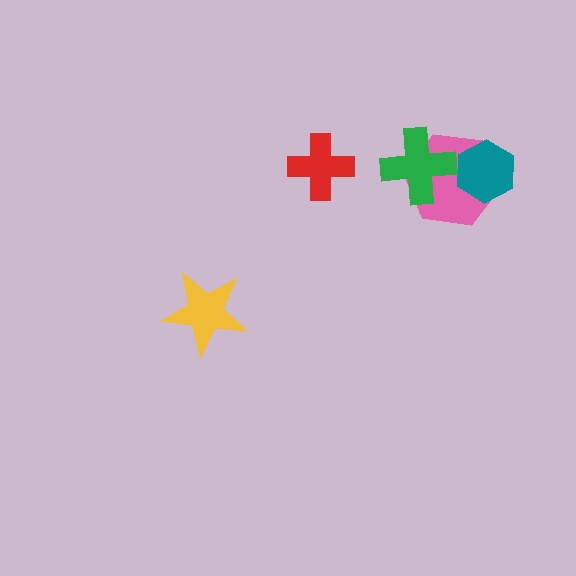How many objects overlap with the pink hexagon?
2 objects overlap with the pink hexagon.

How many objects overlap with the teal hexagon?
1 object overlaps with the teal hexagon.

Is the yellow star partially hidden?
No, no other shape covers it.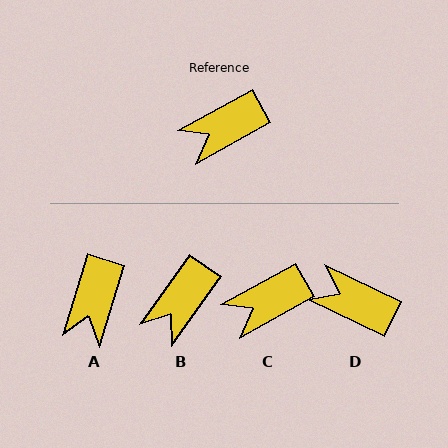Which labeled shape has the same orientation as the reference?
C.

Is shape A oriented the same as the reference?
No, it is off by about 44 degrees.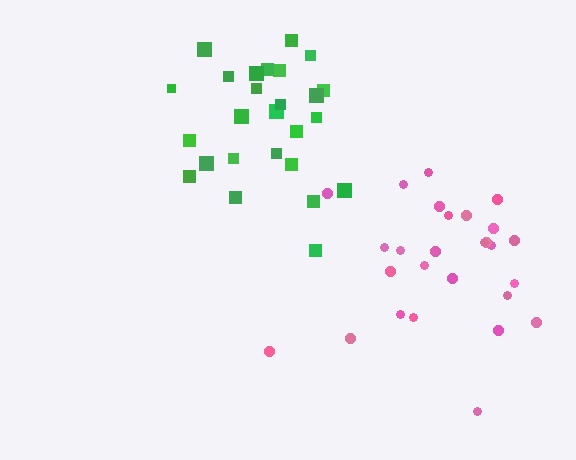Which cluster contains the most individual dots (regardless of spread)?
Pink (27).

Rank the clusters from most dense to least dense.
green, pink.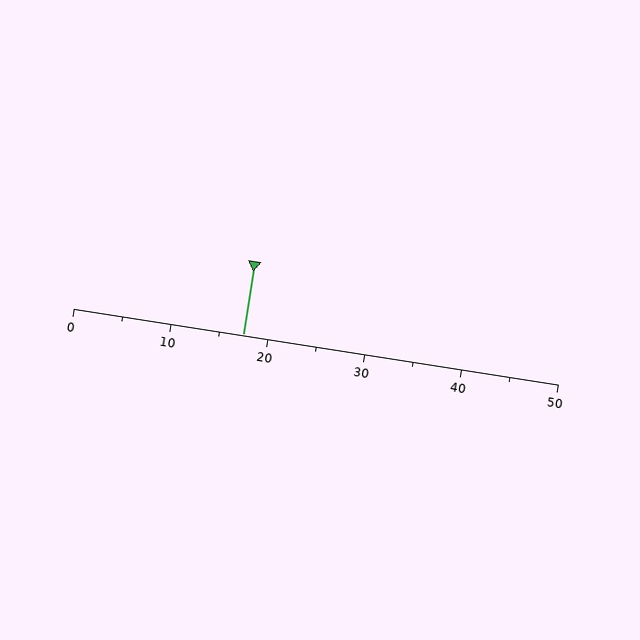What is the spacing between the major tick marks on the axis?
The major ticks are spaced 10 apart.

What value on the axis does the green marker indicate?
The marker indicates approximately 17.5.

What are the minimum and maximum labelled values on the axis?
The axis runs from 0 to 50.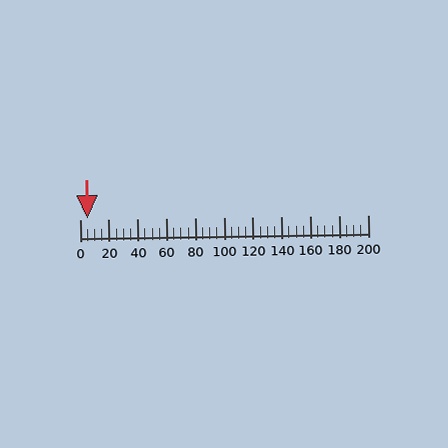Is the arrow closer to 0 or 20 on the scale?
The arrow is closer to 0.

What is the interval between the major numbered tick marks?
The major tick marks are spaced 20 units apart.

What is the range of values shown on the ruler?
The ruler shows values from 0 to 200.